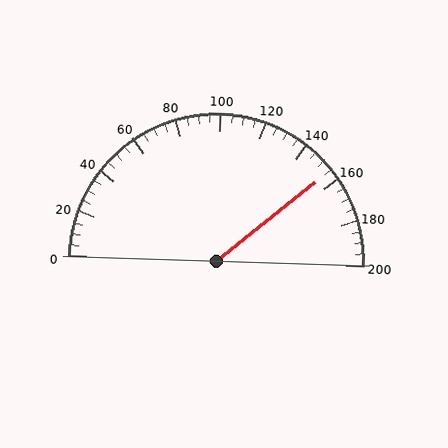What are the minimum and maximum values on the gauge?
The gauge ranges from 0 to 200.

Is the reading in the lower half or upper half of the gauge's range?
The reading is in the upper half of the range (0 to 200).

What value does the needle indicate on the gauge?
The needle indicates approximately 155.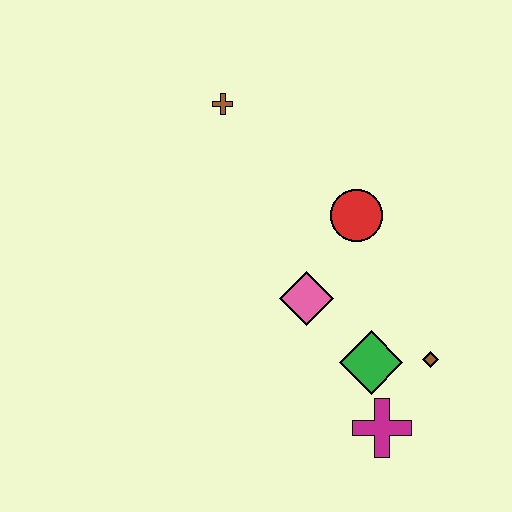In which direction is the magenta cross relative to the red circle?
The magenta cross is below the red circle.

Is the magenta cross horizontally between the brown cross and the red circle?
No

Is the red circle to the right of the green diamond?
No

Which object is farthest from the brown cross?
The magenta cross is farthest from the brown cross.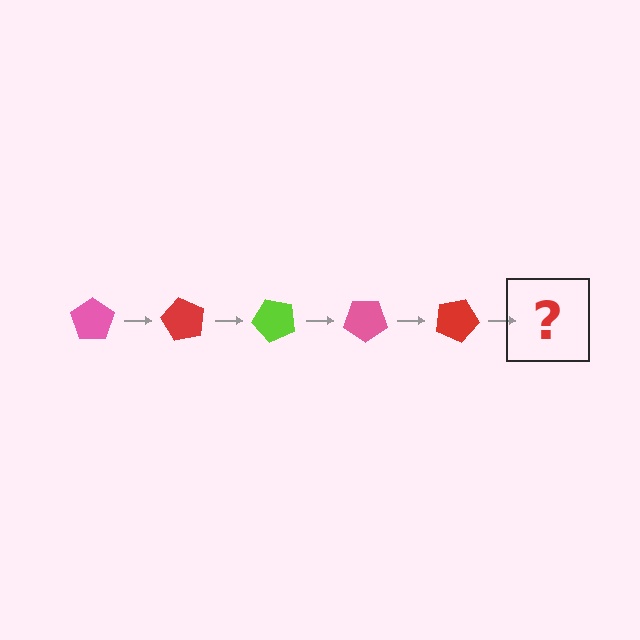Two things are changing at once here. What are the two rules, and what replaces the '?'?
The two rules are that it rotates 60 degrees each step and the color cycles through pink, red, and lime. The '?' should be a lime pentagon, rotated 300 degrees from the start.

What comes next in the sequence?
The next element should be a lime pentagon, rotated 300 degrees from the start.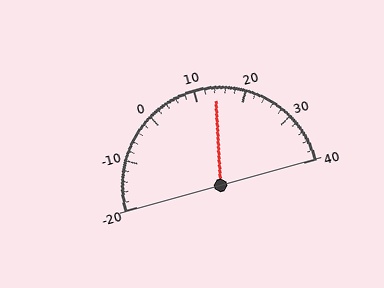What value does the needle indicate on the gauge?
The needle indicates approximately 14.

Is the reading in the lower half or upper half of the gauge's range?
The reading is in the upper half of the range (-20 to 40).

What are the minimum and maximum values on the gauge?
The gauge ranges from -20 to 40.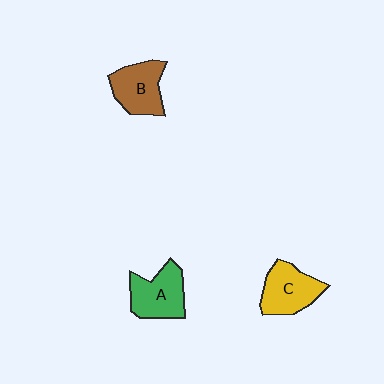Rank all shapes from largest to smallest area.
From largest to smallest: A (green), C (yellow), B (brown).